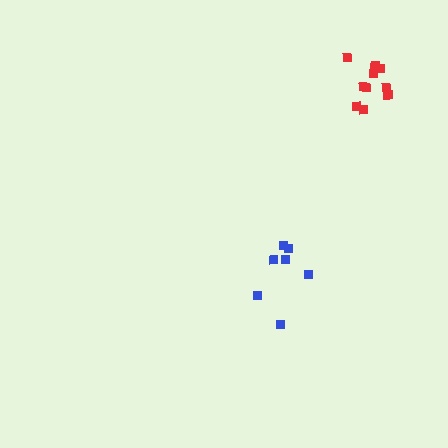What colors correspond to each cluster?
The clusters are colored: blue, red.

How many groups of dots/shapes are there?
There are 2 groups.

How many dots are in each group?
Group 1: 7 dots, Group 2: 11 dots (18 total).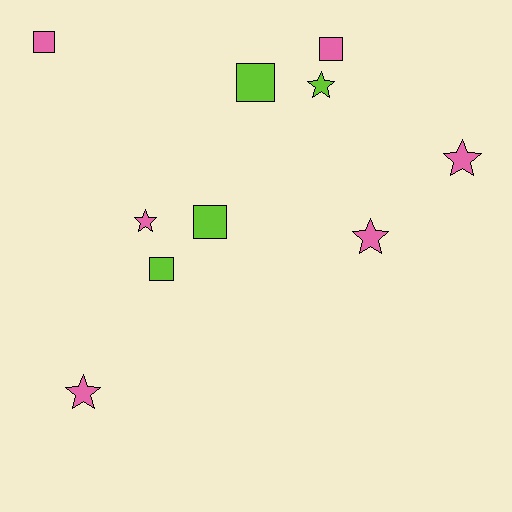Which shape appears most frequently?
Square, with 5 objects.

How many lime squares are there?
There are 3 lime squares.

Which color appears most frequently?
Pink, with 6 objects.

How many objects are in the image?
There are 10 objects.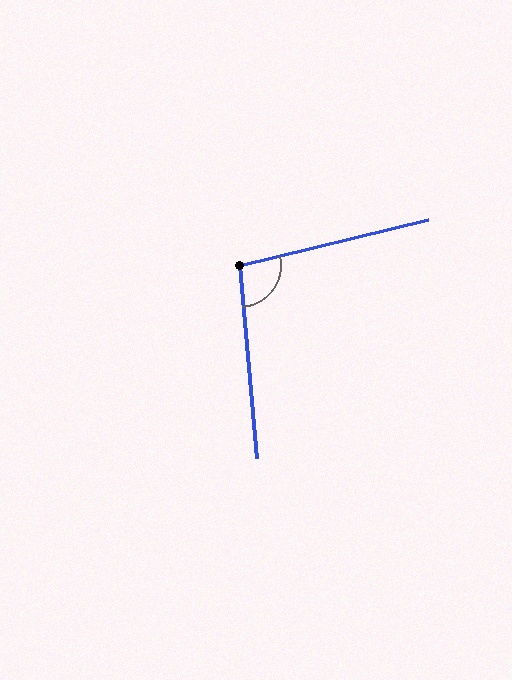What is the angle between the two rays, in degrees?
Approximately 99 degrees.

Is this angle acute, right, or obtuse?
It is obtuse.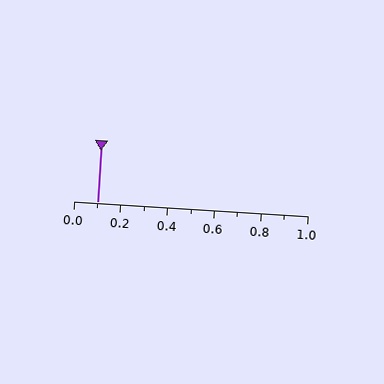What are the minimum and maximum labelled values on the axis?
The axis runs from 0.0 to 1.0.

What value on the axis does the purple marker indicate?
The marker indicates approximately 0.1.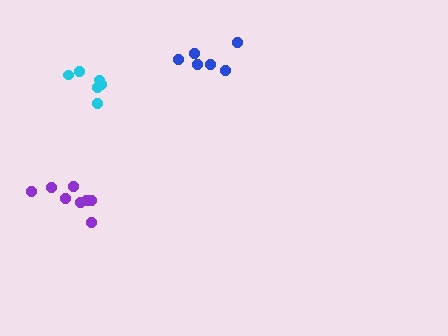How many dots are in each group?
Group 1: 6 dots, Group 2: 6 dots, Group 3: 8 dots (20 total).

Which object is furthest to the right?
The blue cluster is rightmost.